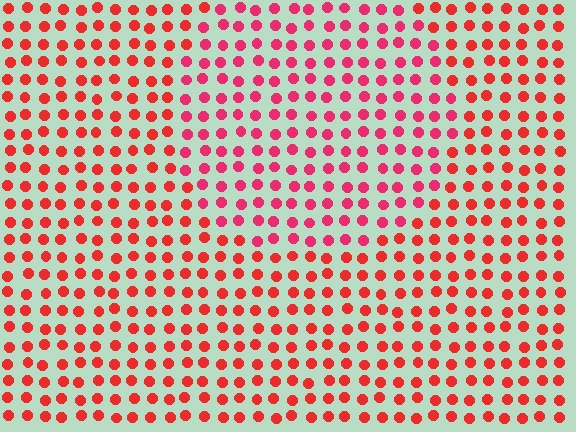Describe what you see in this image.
The image is filled with small red elements in a uniform arrangement. A circle-shaped region is visible where the elements are tinted to a slightly different hue, forming a subtle color boundary.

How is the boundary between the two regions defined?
The boundary is defined purely by a slight shift in hue (about 21 degrees). Spacing, size, and orientation are identical on both sides.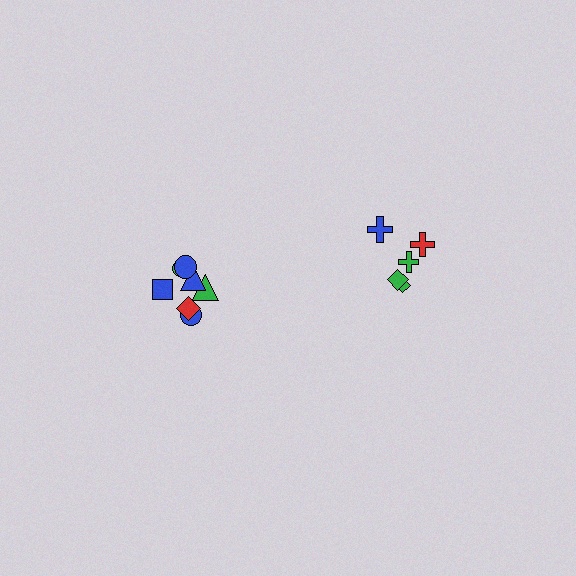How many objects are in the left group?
There are 7 objects.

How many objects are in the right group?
There are 5 objects.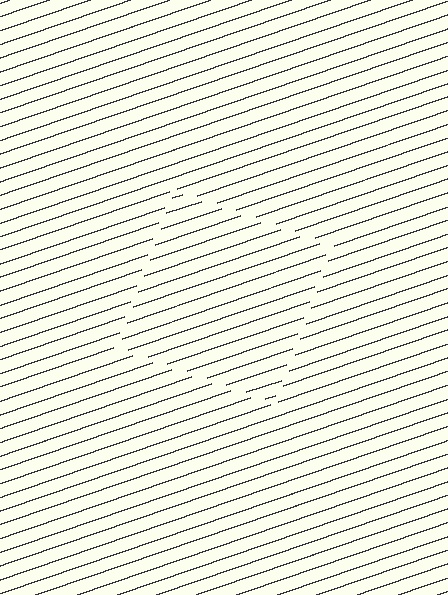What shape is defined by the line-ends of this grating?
An illusory square. The interior of the shape contains the same grating, shifted by half a period — the contour is defined by the phase discontinuity where line-ends from the inner and outer gratings abut.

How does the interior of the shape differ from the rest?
The interior of the shape contains the same grating, shifted by half a period — the contour is defined by the phase discontinuity where line-ends from the inner and outer gratings abut.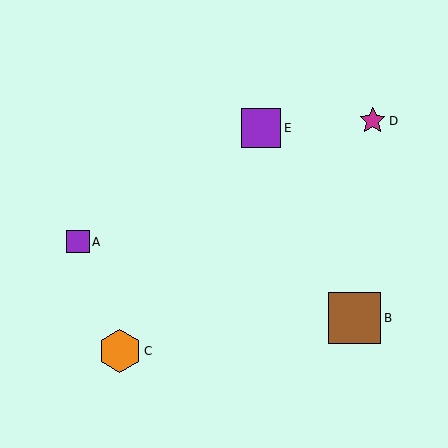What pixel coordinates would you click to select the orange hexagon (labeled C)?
Click at (120, 351) to select the orange hexagon C.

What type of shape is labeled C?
Shape C is an orange hexagon.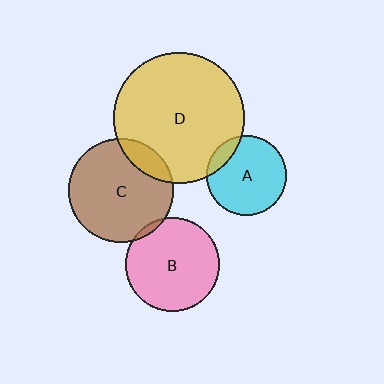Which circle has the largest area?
Circle D (yellow).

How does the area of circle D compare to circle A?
Approximately 2.7 times.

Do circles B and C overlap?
Yes.